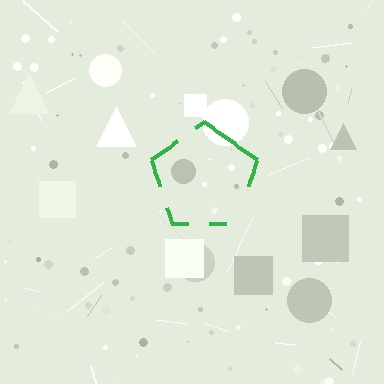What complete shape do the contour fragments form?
The contour fragments form a pentagon.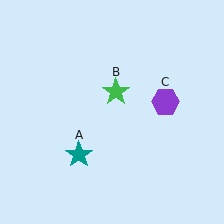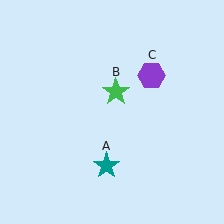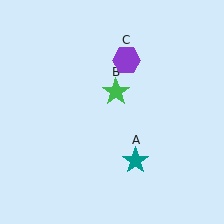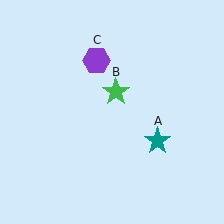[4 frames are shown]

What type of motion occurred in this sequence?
The teal star (object A), purple hexagon (object C) rotated counterclockwise around the center of the scene.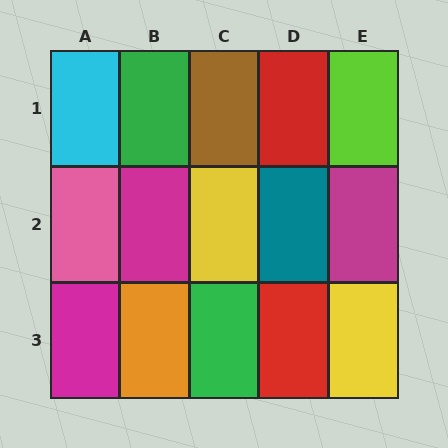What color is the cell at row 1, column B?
Green.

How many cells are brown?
1 cell is brown.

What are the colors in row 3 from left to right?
Magenta, orange, green, red, yellow.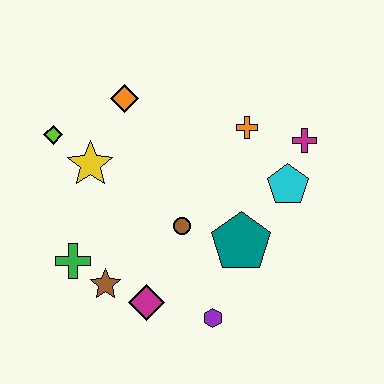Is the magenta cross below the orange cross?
Yes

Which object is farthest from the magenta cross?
The green cross is farthest from the magenta cross.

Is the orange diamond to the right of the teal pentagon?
No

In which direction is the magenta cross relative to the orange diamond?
The magenta cross is to the right of the orange diamond.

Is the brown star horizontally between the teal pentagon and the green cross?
Yes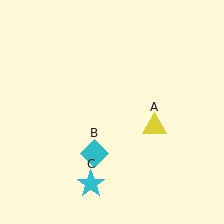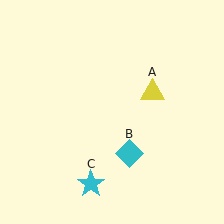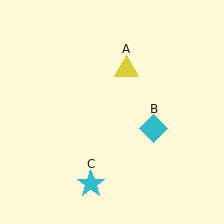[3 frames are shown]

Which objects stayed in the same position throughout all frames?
Cyan star (object C) remained stationary.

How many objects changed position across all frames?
2 objects changed position: yellow triangle (object A), cyan diamond (object B).